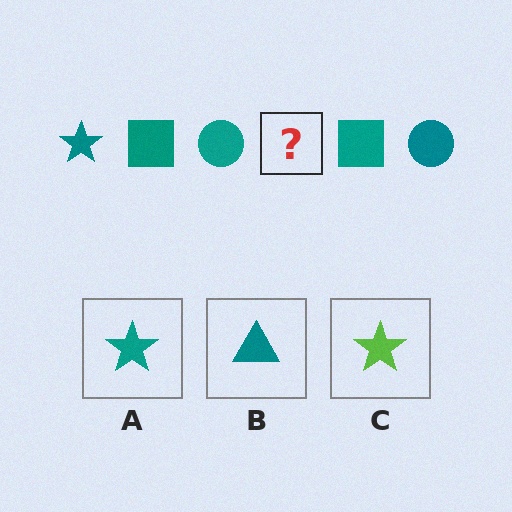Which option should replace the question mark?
Option A.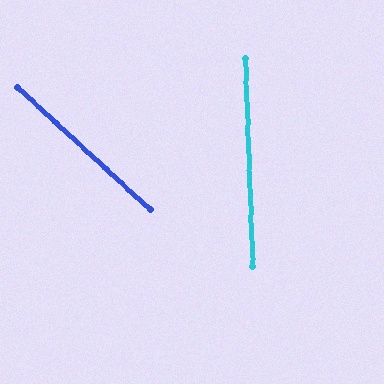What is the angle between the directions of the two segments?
Approximately 45 degrees.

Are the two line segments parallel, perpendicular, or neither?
Neither parallel nor perpendicular — they differ by about 45°.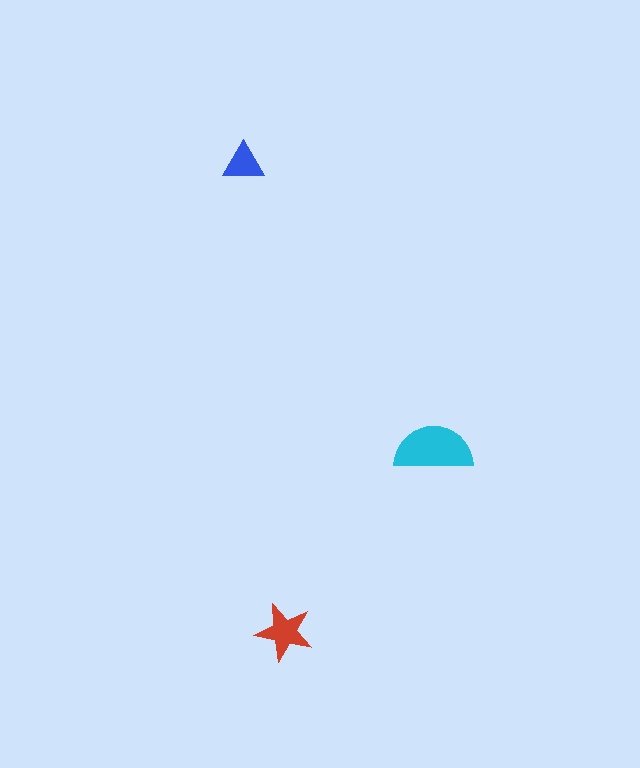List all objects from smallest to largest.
The blue triangle, the red star, the cyan semicircle.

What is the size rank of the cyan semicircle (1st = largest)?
1st.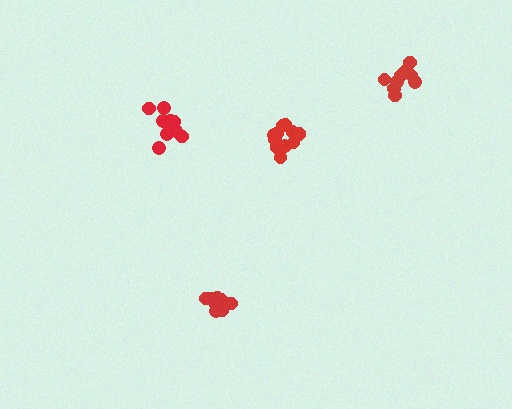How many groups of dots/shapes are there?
There are 4 groups.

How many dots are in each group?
Group 1: 9 dots, Group 2: 9 dots, Group 3: 13 dots, Group 4: 9 dots (40 total).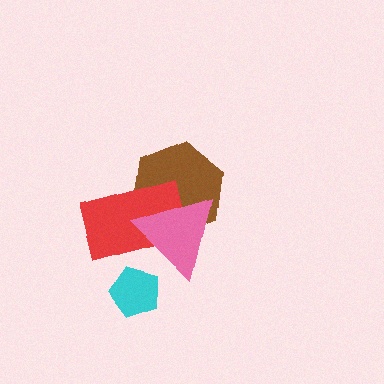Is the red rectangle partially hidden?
Yes, it is partially covered by another shape.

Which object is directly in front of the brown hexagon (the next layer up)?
The red rectangle is directly in front of the brown hexagon.